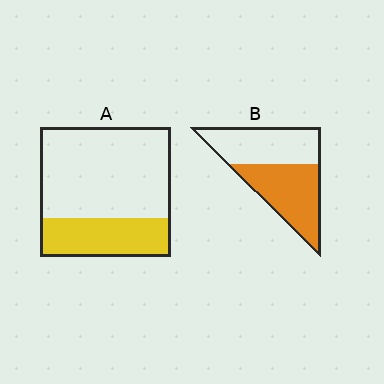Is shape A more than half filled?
No.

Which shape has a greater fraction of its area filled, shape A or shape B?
Shape B.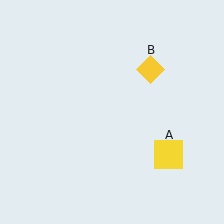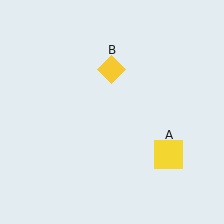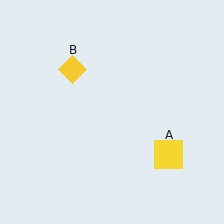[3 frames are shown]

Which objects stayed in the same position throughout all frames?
Yellow square (object A) remained stationary.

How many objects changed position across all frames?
1 object changed position: yellow diamond (object B).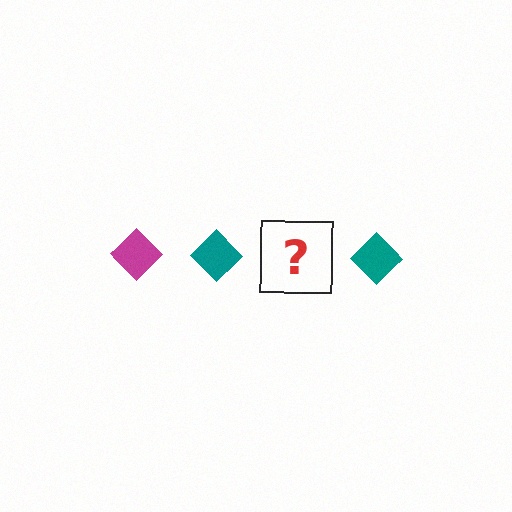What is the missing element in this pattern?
The missing element is a magenta diamond.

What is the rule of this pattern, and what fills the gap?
The rule is that the pattern cycles through magenta, teal diamonds. The gap should be filled with a magenta diamond.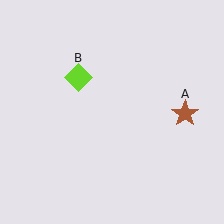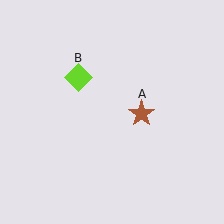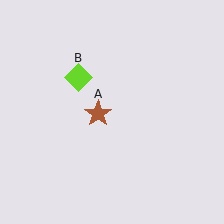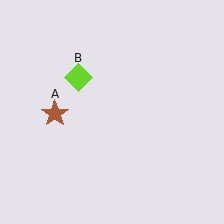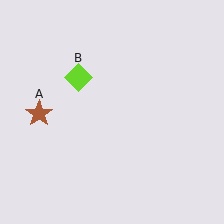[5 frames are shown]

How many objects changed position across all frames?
1 object changed position: brown star (object A).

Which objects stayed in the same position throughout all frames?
Lime diamond (object B) remained stationary.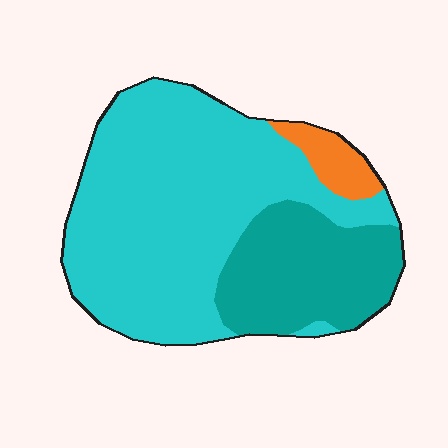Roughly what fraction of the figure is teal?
Teal takes up about one quarter (1/4) of the figure.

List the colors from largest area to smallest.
From largest to smallest: cyan, teal, orange.